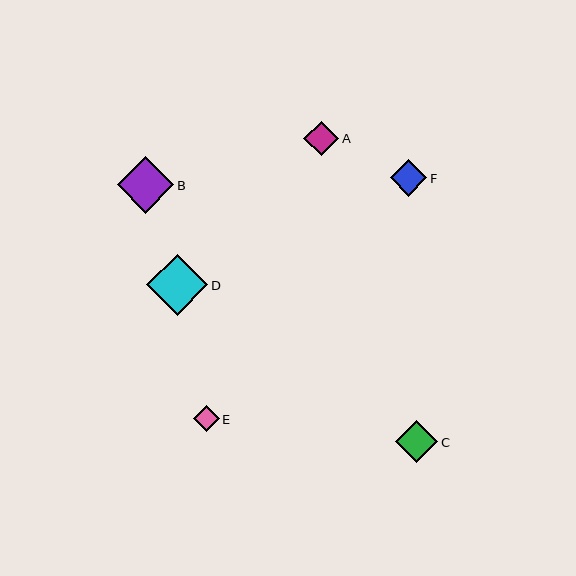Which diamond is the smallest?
Diamond E is the smallest with a size of approximately 26 pixels.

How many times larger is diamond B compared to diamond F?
Diamond B is approximately 1.5 times the size of diamond F.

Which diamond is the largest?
Diamond D is the largest with a size of approximately 61 pixels.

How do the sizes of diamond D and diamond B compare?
Diamond D and diamond B are approximately the same size.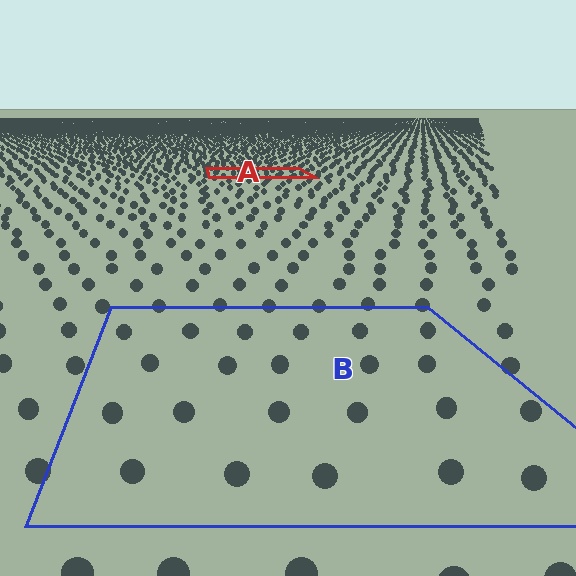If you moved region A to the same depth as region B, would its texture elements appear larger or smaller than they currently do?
They would appear larger. At a closer depth, the same texture elements are projected at a bigger on-screen size.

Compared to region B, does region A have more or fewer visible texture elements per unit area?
Region A has more texture elements per unit area — they are packed more densely because it is farther away.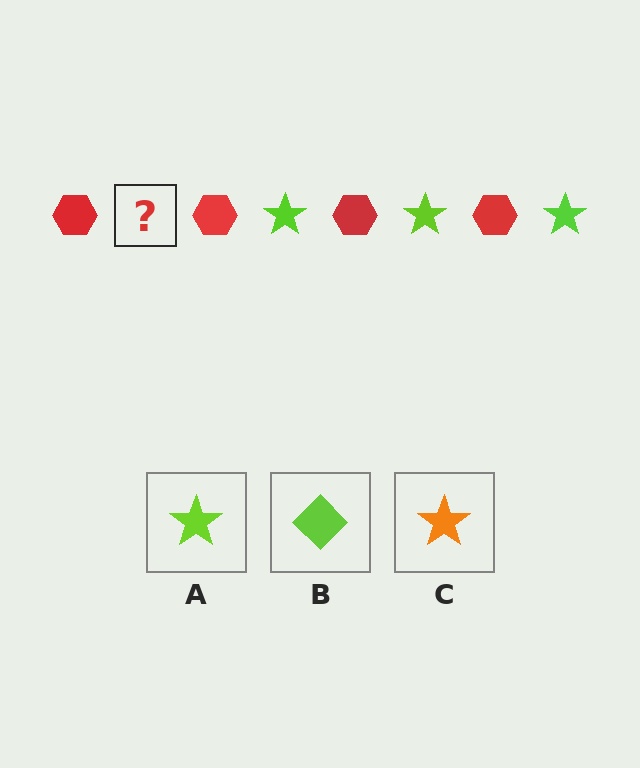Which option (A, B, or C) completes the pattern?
A.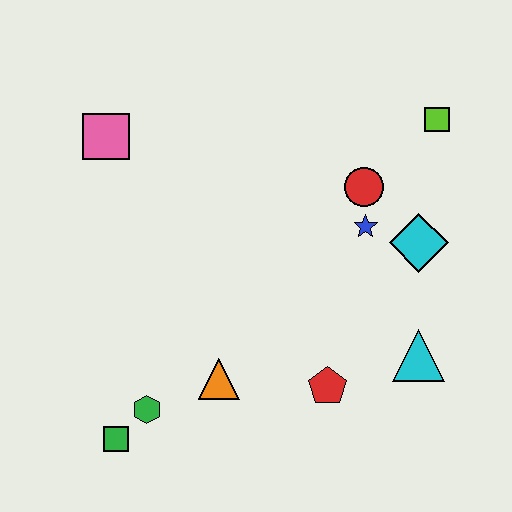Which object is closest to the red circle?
The blue star is closest to the red circle.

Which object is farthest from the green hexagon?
The lime square is farthest from the green hexagon.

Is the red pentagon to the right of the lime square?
No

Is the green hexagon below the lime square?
Yes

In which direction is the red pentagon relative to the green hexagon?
The red pentagon is to the right of the green hexagon.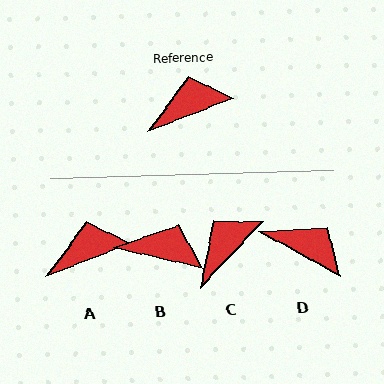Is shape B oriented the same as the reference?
No, it is off by about 35 degrees.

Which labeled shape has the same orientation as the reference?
A.